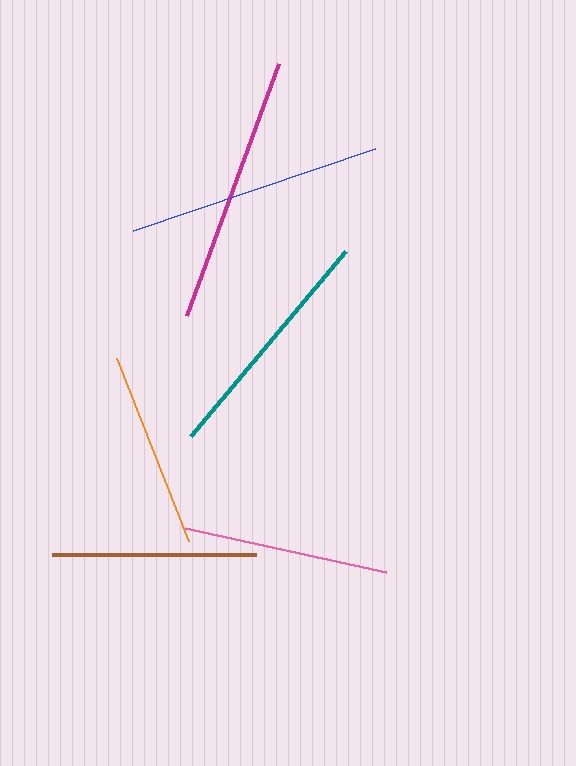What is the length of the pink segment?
The pink segment is approximately 206 pixels long.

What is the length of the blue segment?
The blue segment is approximately 255 pixels long.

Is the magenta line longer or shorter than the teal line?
The magenta line is longer than the teal line.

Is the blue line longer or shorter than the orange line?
The blue line is longer than the orange line.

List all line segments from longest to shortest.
From longest to shortest: magenta, blue, teal, pink, brown, orange.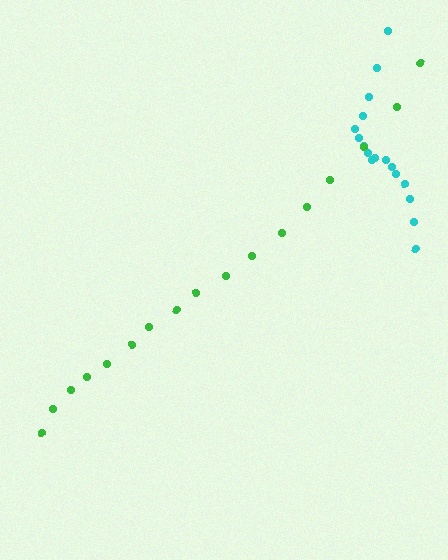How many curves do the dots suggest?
There are 2 distinct paths.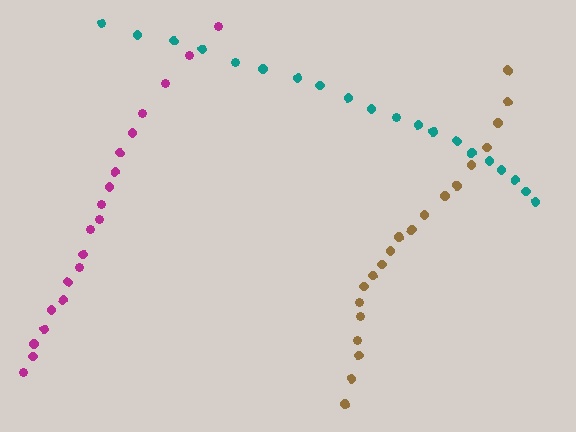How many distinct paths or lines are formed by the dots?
There are 3 distinct paths.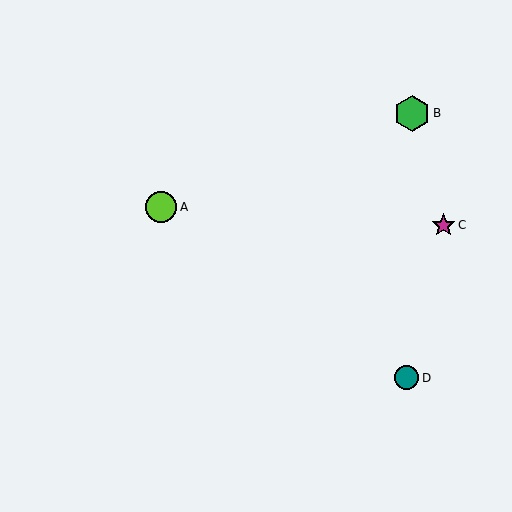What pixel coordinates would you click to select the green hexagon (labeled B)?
Click at (412, 113) to select the green hexagon B.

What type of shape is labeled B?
Shape B is a green hexagon.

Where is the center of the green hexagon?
The center of the green hexagon is at (412, 113).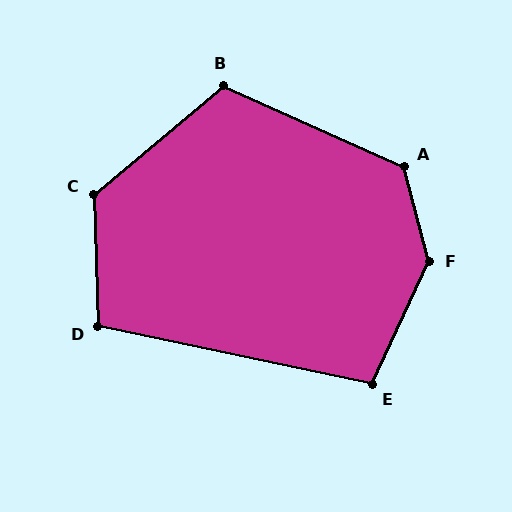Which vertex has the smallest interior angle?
E, at approximately 103 degrees.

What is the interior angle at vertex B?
Approximately 116 degrees (obtuse).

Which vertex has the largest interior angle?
F, at approximately 141 degrees.